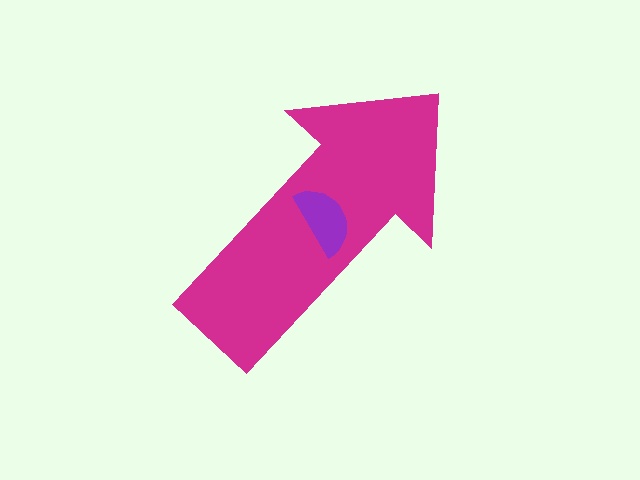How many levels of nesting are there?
2.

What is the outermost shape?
The magenta arrow.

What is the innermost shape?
The purple semicircle.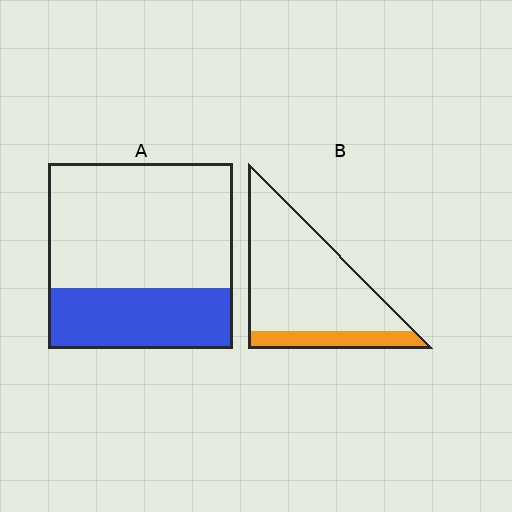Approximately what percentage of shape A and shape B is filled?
A is approximately 35% and B is approximately 20%.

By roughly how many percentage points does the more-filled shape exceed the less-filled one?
By roughly 15 percentage points (A over B).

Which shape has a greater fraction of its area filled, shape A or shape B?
Shape A.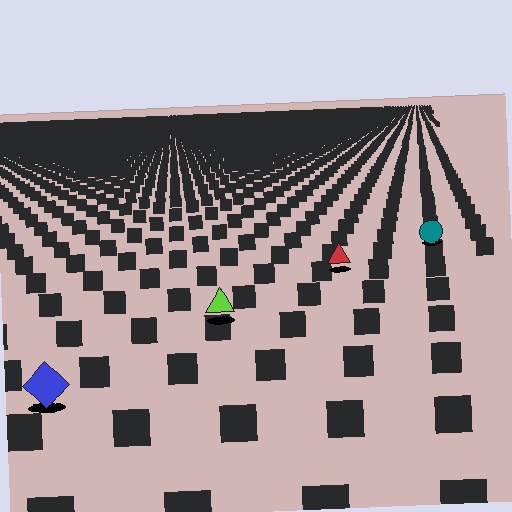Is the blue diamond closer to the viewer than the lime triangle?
Yes. The blue diamond is closer — you can tell from the texture gradient: the ground texture is coarser near it.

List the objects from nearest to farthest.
From nearest to farthest: the blue diamond, the lime triangle, the red triangle, the teal circle.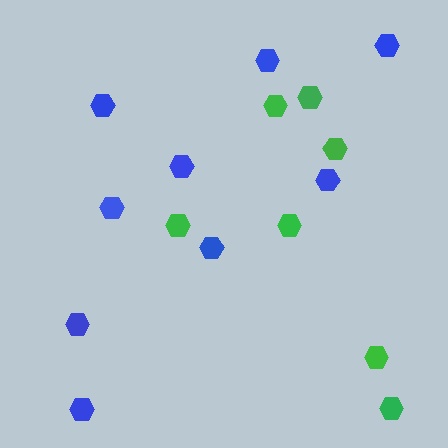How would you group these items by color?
There are 2 groups: one group of blue hexagons (9) and one group of green hexagons (7).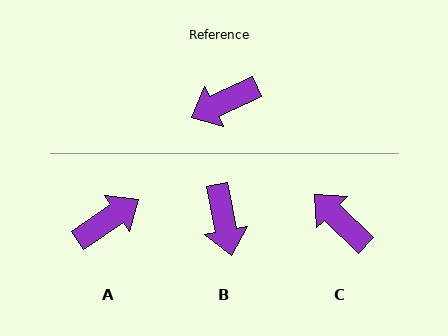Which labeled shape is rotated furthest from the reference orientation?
A, about 172 degrees away.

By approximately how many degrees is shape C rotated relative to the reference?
Approximately 70 degrees clockwise.